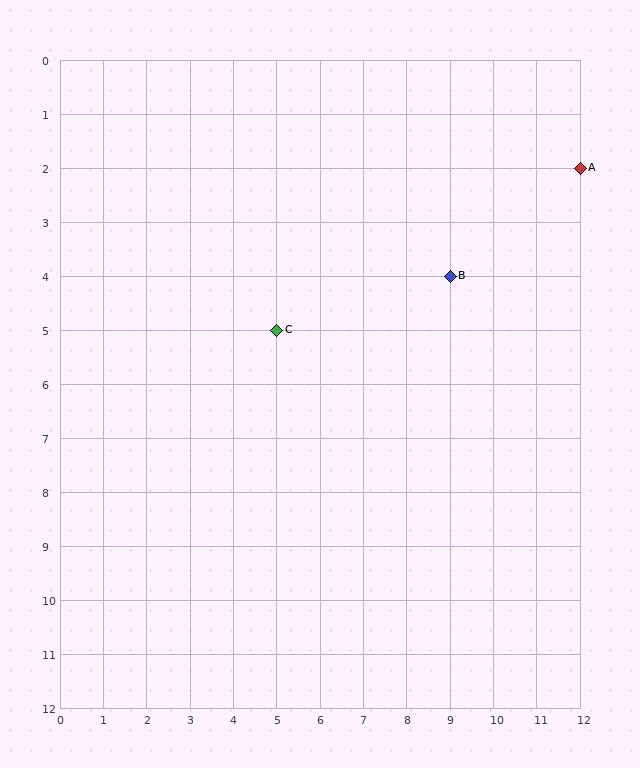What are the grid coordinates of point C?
Point C is at grid coordinates (5, 5).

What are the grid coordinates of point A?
Point A is at grid coordinates (12, 2).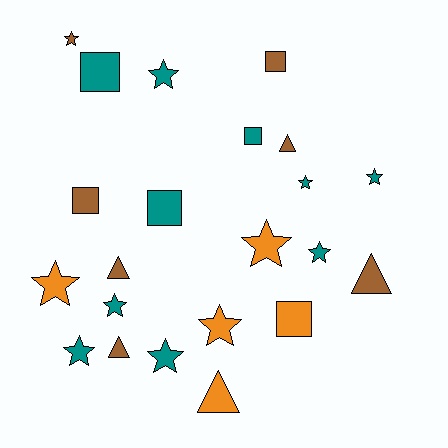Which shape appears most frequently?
Star, with 11 objects.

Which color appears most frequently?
Teal, with 10 objects.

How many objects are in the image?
There are 22 objects.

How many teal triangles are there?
There are no teal triangles.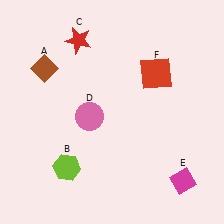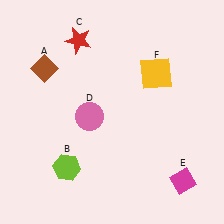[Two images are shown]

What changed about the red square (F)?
In Image 1, F is red. In Image 2, it changed to yellow.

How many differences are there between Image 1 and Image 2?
There is 1 difference between the two images.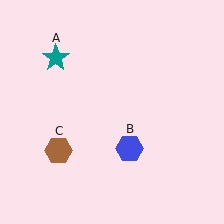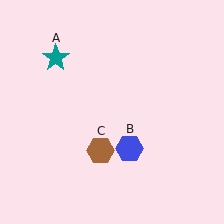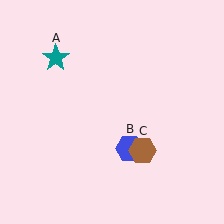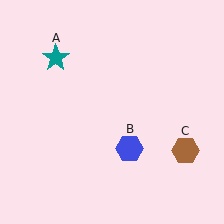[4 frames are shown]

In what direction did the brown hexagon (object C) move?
The brown hexagon (object C) moved right.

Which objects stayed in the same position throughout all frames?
Teal star (object A) and blue hexagon (object B) remained stationary.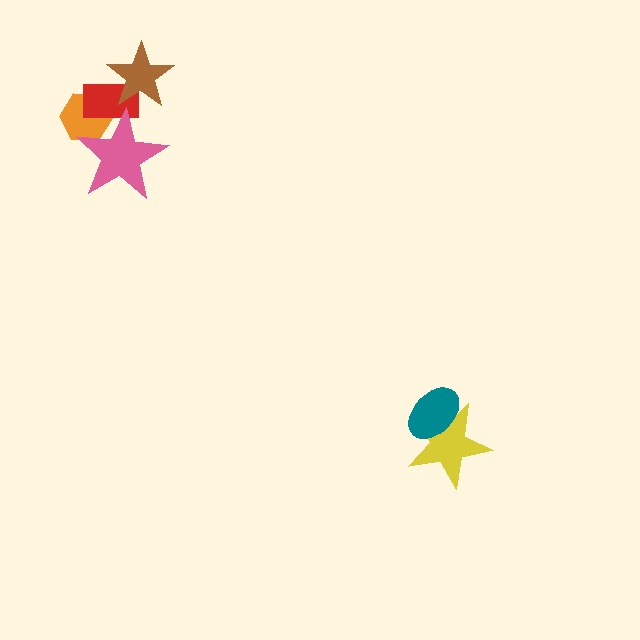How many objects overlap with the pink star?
2 objects overlap with the pink star.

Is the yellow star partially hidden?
Yes, it is partially covered by another shape.